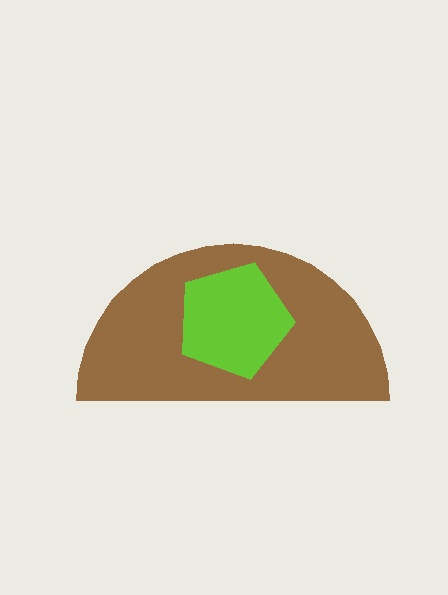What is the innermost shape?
The lime pentagon.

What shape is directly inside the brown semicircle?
The lime pentagon.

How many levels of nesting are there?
2.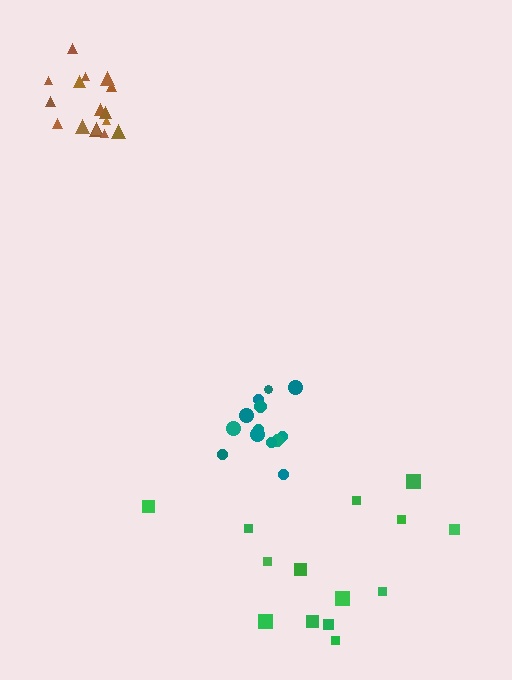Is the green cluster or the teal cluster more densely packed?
Teal.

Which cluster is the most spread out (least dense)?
Green.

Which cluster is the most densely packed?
Teal.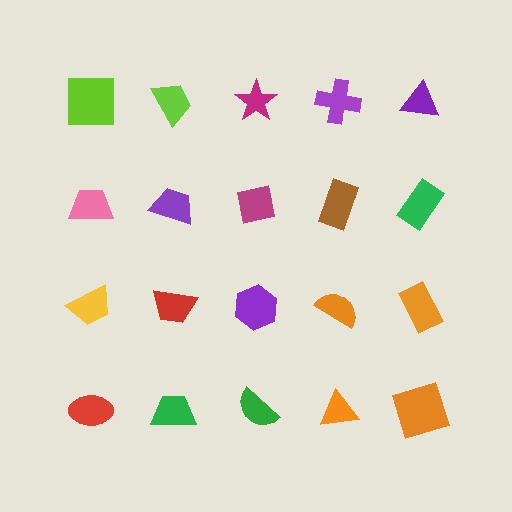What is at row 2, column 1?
A pink trapezoid.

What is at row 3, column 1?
A yellow trapezoid.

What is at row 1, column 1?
A lime square.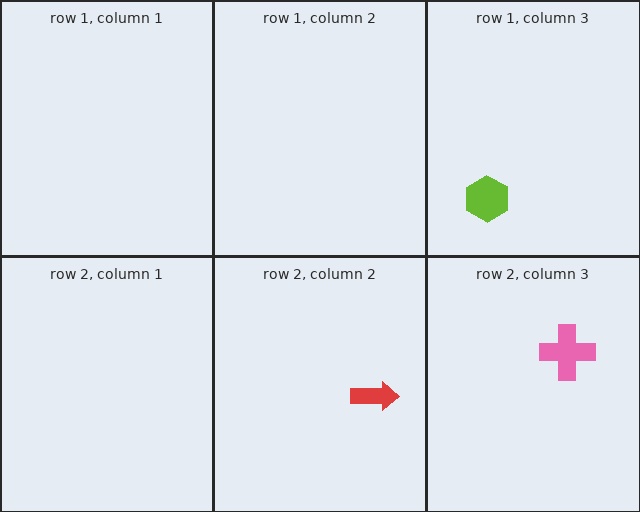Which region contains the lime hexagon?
The row 1, column 3 region.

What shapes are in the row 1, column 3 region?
The lime hexagon.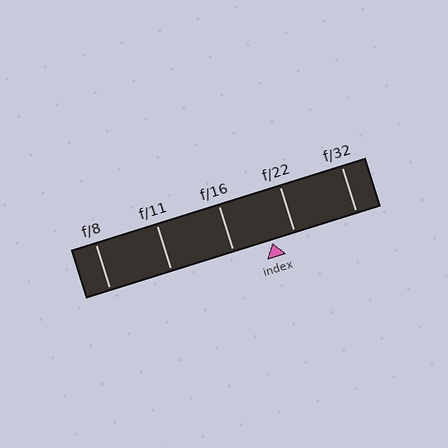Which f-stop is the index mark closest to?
The index mark is closest to f/22.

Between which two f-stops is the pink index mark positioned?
The index mark is between f/16 and f/22.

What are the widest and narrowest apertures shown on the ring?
The widest aperture shown is f/8 and the narrowest is f/32.